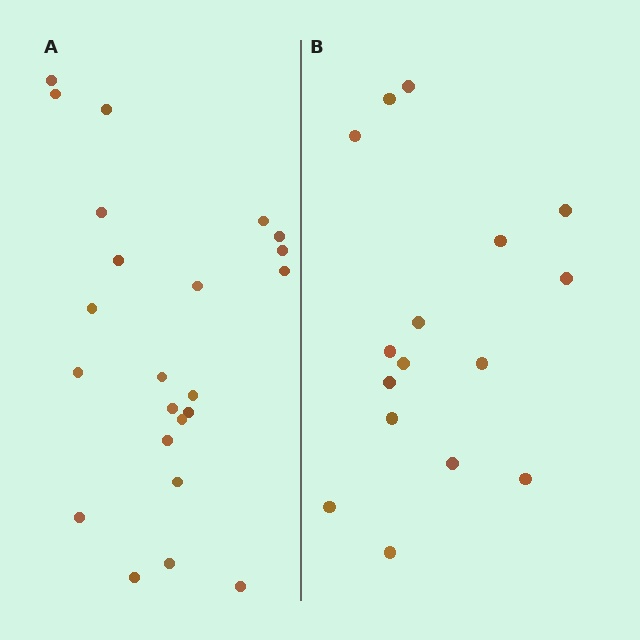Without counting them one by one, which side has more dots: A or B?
Region A (the left region) has more dots.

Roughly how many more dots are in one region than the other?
Region A has roughly 8 or so more dots than region B.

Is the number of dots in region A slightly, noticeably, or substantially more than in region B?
Region A has noticeably more, but not dramatically so. The ratio is roughly 1.4 to 1.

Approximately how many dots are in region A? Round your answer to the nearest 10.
About 20 dots. (The exact count is 23, which rounds to 20.)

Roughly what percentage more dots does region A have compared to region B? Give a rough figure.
About 45% more.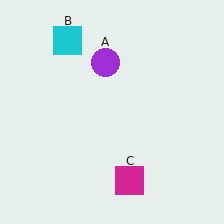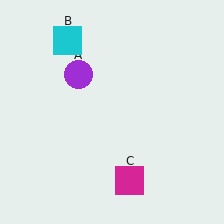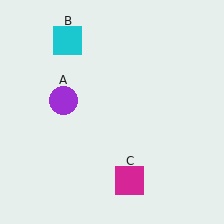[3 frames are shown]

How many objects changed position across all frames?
1 object changed position: purple circle (object A).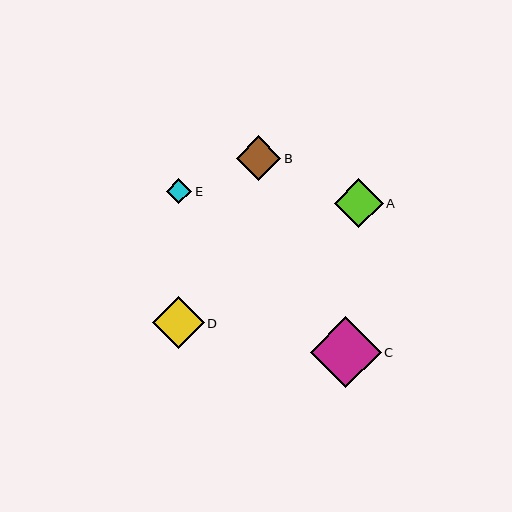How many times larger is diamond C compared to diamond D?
Diamond C is approximately 1.4 times the size of diamond D.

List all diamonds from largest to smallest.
From largest to smallest: C, D, A, B, E.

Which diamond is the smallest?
Diamond E is the smallest with a size of approximately 26 pixels.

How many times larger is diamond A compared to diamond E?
Diamond A is approximately 1.9 times the size of diamond E.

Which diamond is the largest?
Diamond C is the largest with a size of approximately 71 pixels.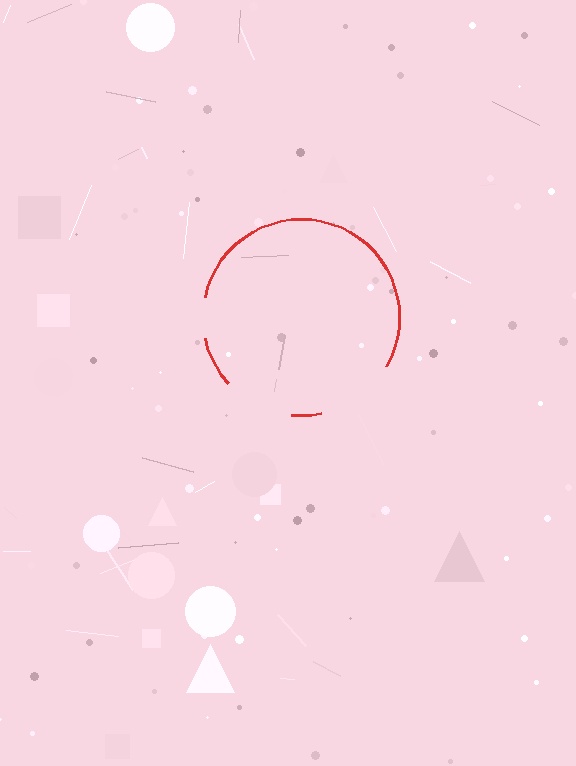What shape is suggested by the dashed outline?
The dashed outline suggests a circle.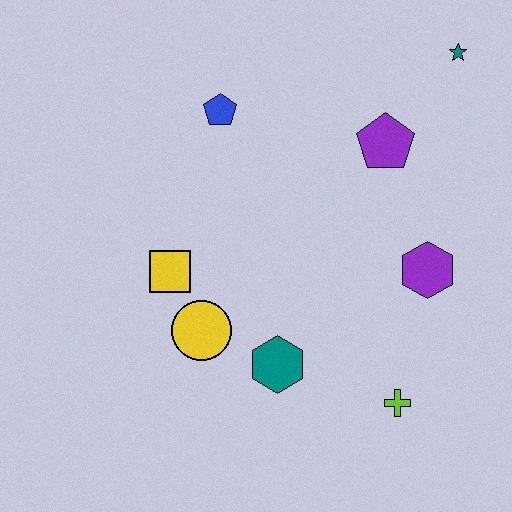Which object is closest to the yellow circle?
The yellow square is closest to the yellow circle.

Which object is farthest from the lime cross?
The teal star is farthest from the lime cross.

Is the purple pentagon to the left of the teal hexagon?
No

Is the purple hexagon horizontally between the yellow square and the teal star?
Yes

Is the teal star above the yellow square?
Yes